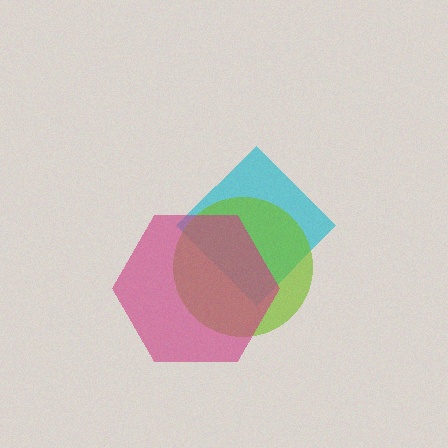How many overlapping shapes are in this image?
There are 3 overlapping shapes in the image.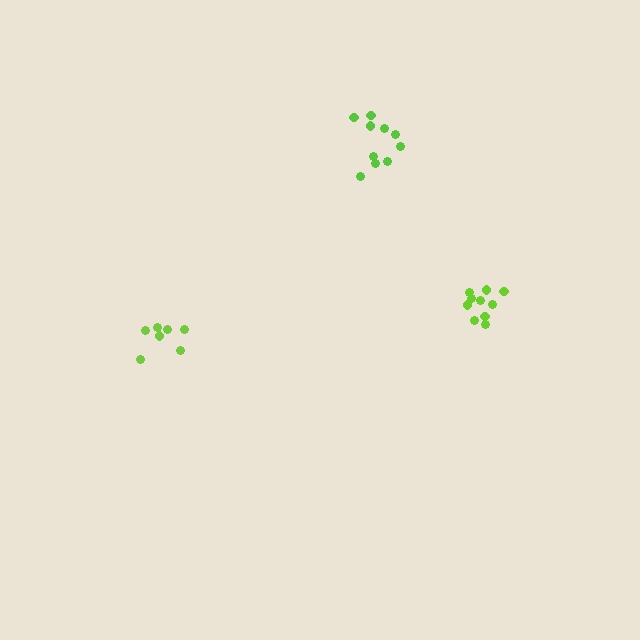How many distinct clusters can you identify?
There are 3 distinct clusters.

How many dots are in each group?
Group 1: 10 dots, Group 2: 7 dots, Group 3: 10 dots (27 total).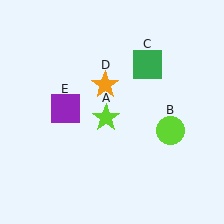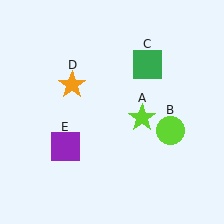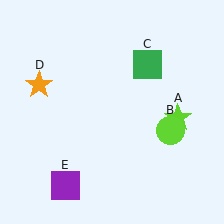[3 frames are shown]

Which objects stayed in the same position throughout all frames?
Lime circle (object B) and green square (object C) remained stationary.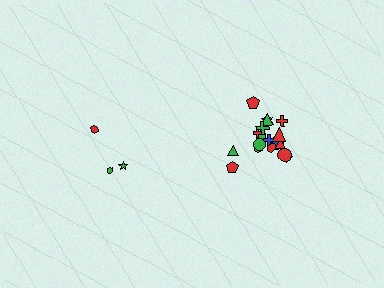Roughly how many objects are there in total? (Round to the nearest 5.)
Roughly 20 objects in total.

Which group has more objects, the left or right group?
The right group.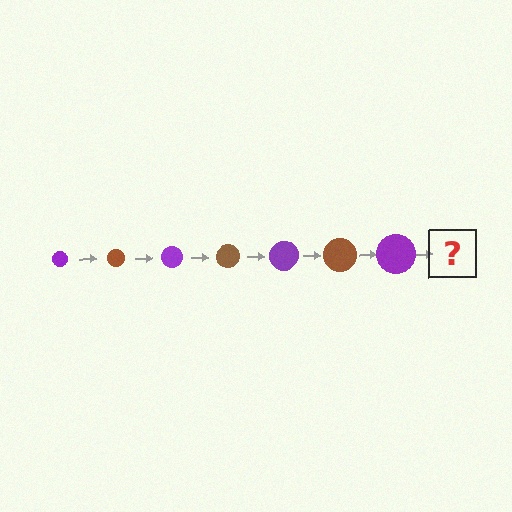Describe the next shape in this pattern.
It should be a brown circle, larger than the previous one.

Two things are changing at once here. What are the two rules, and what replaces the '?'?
The two rules are that the circle grows larger each step and the color cycles through purple and brown. The '?' should be a brown circle, larger than the previous one.